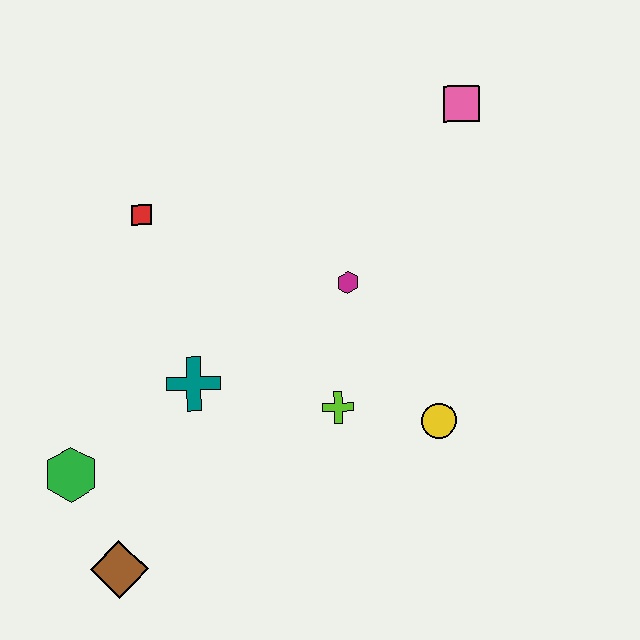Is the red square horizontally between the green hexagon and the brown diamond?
No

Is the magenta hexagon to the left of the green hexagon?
No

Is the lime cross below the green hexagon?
No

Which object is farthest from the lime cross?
The pink square is farthest from the lime cross.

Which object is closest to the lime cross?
The yellow circle is closest to the lime cross.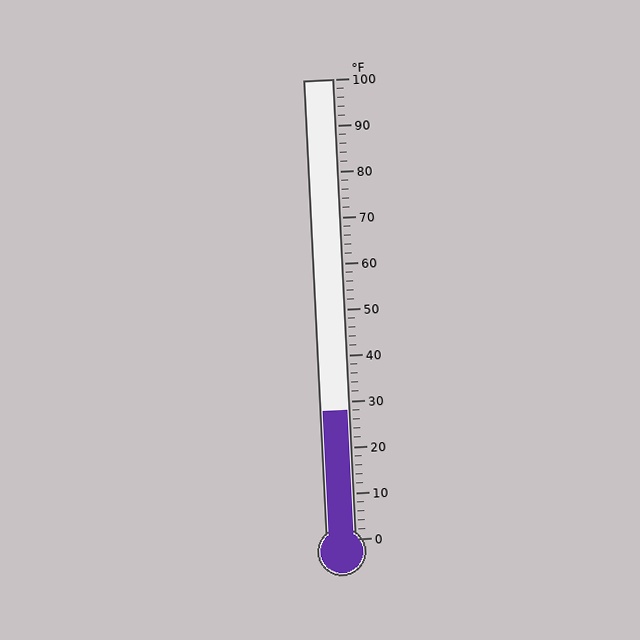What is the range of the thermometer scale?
The thermometer scale ranges from 0°F to 100°F.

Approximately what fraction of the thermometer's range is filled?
The thermometer is filled to approximately 30% of its range.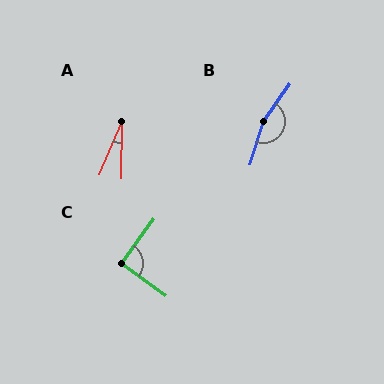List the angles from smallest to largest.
A (22°), C (90°), B (162°).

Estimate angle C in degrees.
Approximately 90 degrees.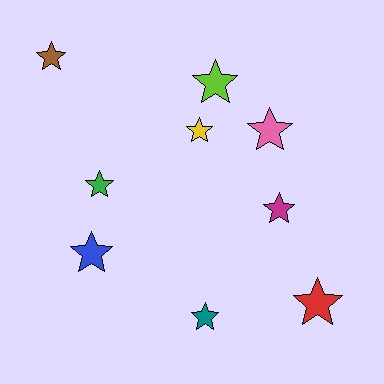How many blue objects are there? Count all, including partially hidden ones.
There is 1 blue object.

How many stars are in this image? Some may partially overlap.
There are 9 stars.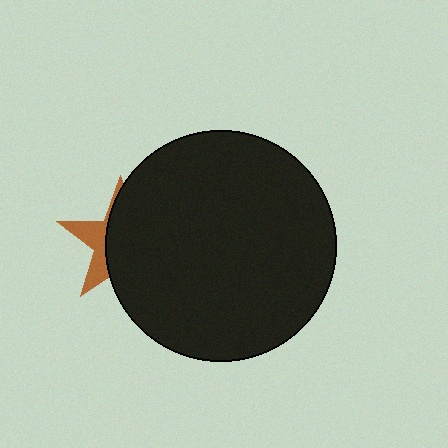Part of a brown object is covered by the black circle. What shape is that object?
It is a star.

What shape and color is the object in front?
The object in front is a black circle.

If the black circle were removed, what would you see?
You would see the complete brown star.